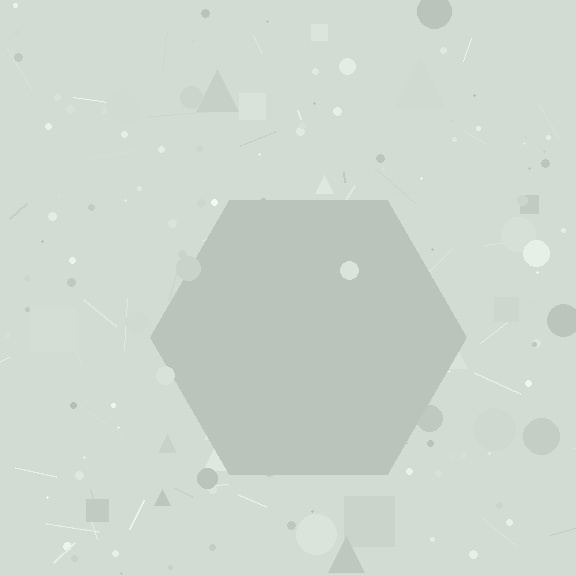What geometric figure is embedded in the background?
A hexagon is embedded in the background.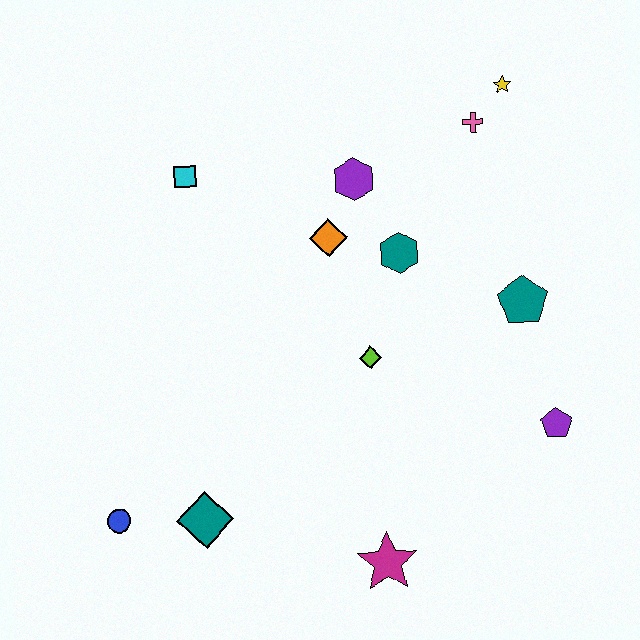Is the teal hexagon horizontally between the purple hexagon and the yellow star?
Yes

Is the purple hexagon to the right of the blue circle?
Yes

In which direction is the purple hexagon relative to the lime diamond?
The purple hexagon is above the lime diamond.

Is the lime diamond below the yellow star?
Yes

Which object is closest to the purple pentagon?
The teal pentagon is closest to the purple pentagon.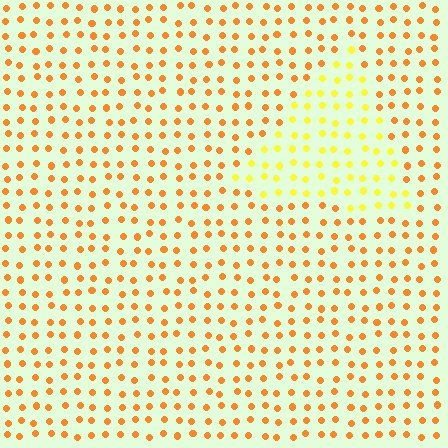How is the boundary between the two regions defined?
The boundary is defined purely by a slight shift in hue (about 33 degrees). Spacing, size, and orientation are identical on both sides.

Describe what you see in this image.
The image is filled with small orange elements in a uniform arrangement. A triangle-shaped region is visible where the elements are tinted to a slightly different hue, forming a subtle color boundary.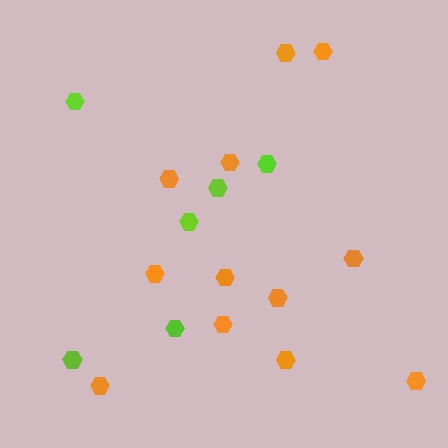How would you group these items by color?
There are 2 groups: one group of orange hexagons (12) and one group of lime hexagons (6).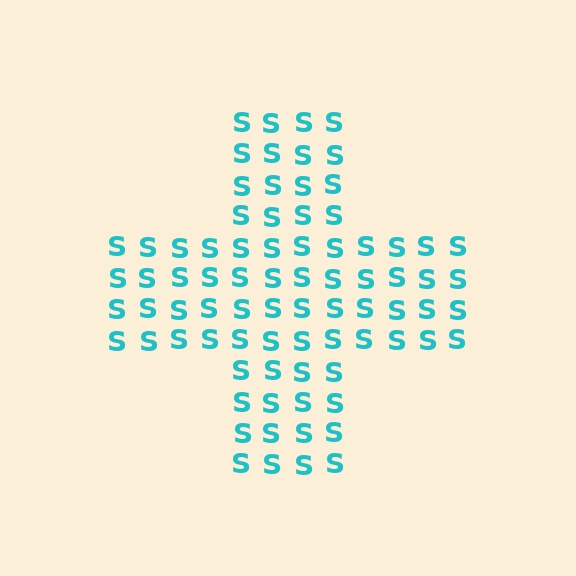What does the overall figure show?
The overall figure shows a cross.